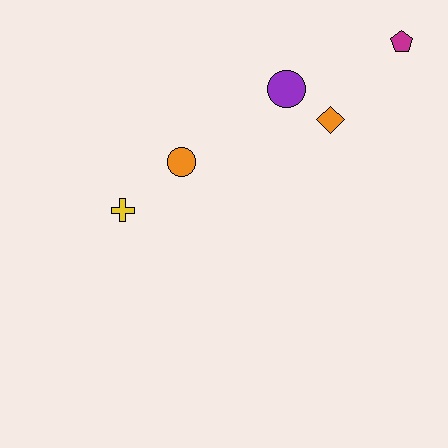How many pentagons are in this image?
There is 1 pentagon.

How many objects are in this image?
There are 5 objects.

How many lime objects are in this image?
There are no lime objects.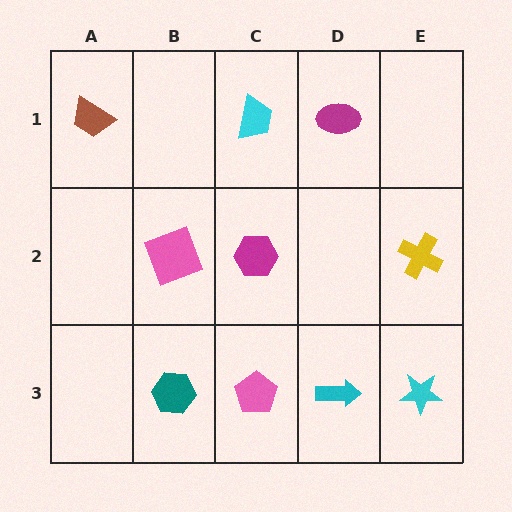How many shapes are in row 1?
3 shapes.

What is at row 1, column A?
A brown trapezoid.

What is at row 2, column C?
A magenta hexagon.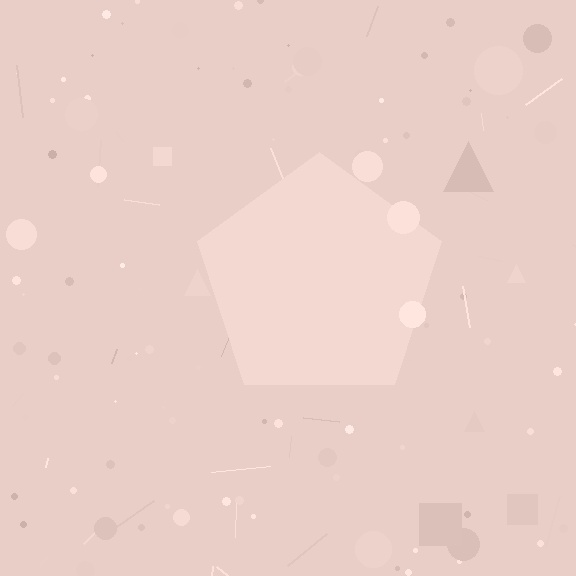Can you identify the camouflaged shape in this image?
The camouflaged shape is a pentagon.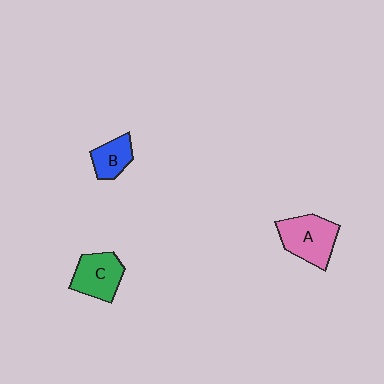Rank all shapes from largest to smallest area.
From largest to smallest: A (pink), C (green), B (blue).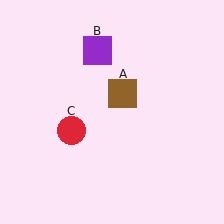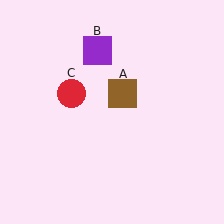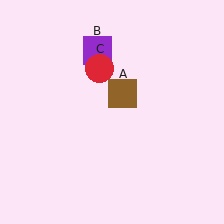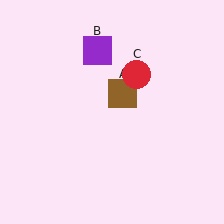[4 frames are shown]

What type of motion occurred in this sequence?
The red circle (object C) rotated clockwise around the center of the scene.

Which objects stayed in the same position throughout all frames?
Brown square (object A) and purple square (object B) remained stationary.